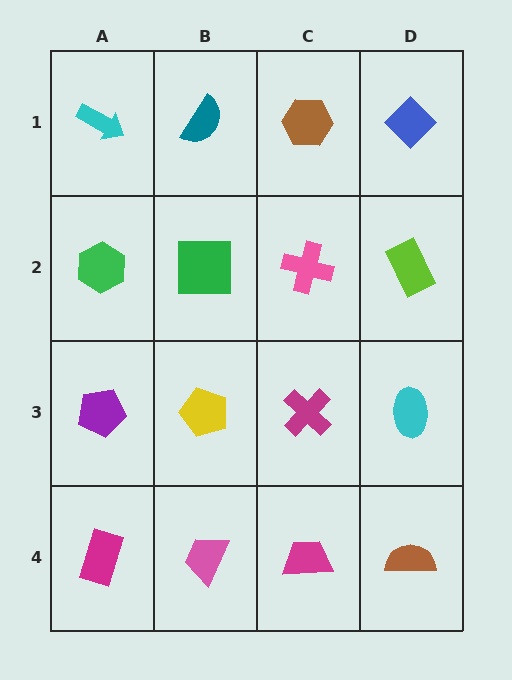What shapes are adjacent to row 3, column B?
A green square (row 2, column B), a pink trapezoid (row 4, column B), a purple pentagon (row 3, column A), a magenta cross (row 3, column C).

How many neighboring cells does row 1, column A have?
2.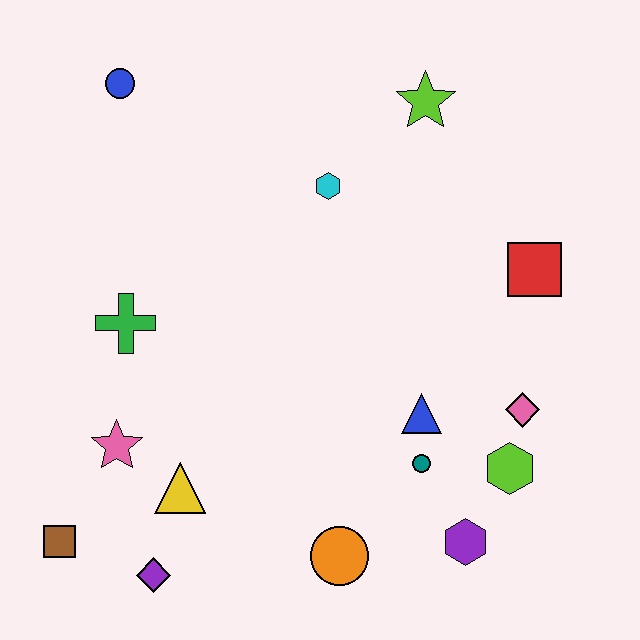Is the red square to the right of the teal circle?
Yes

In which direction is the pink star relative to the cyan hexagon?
The pink star is below the cyan hexagon.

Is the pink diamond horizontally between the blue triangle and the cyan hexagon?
No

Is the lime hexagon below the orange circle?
No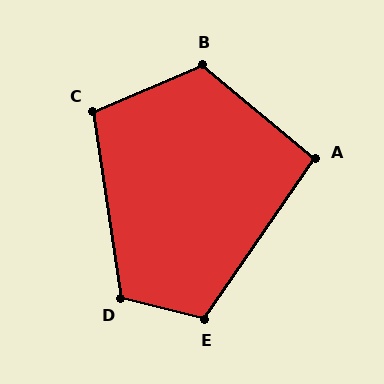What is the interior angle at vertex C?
Approximately 105 degrees (obtuse).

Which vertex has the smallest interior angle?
A, at approximately 95 degrees.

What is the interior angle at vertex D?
Approximately 113 degrees (obtuse).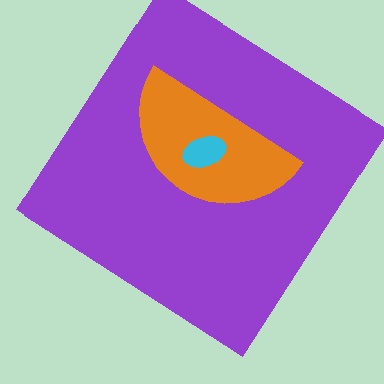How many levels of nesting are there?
3.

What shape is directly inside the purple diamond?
The orange semicircle.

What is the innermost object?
The cyan ellipse.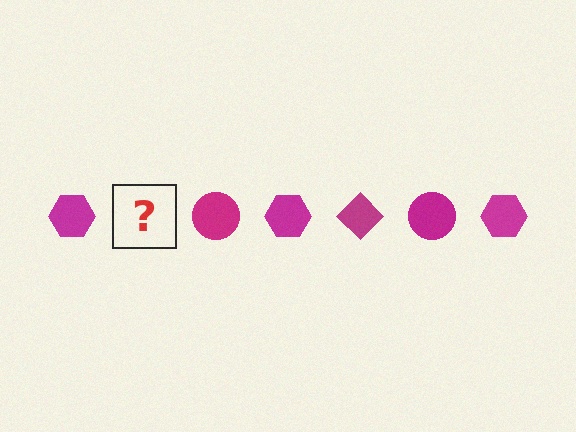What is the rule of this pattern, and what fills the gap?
The rule is that the pattern cycles through hexagon, diamond, circle shapes in magenta. The gap should be filled with a magenta diamond.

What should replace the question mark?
The question mark should be replaced with a magenta diamond.